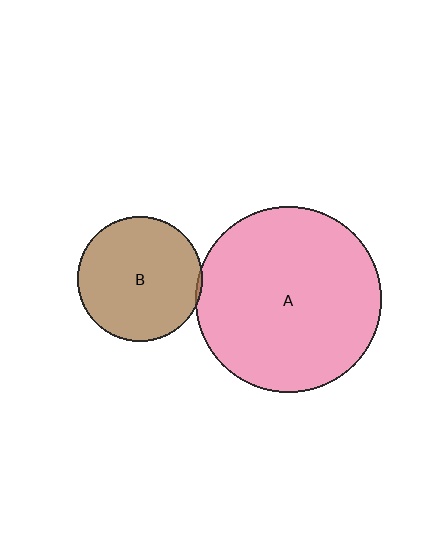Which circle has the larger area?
Circle A (pink).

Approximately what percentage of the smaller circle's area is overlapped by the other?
Approximately 5%.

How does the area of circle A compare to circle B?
Approximately 2.2 times.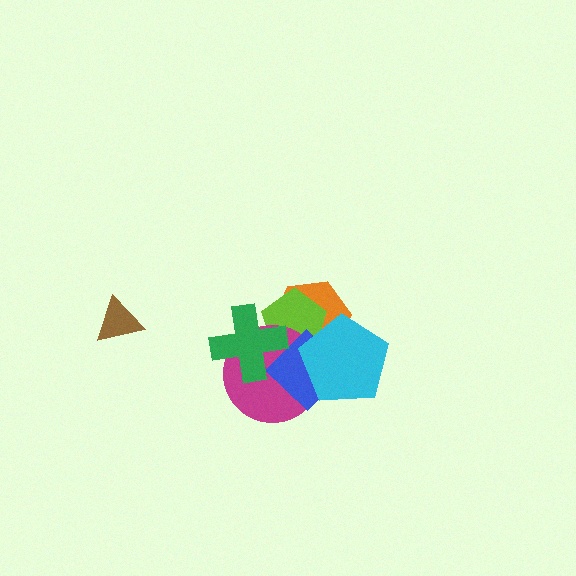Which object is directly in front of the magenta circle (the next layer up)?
The blue diamond is directly in front of the magenta circle.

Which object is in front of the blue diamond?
The cyan pentagon is in front of the blue diamond.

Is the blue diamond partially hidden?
Yes, it is partially covered by another shape.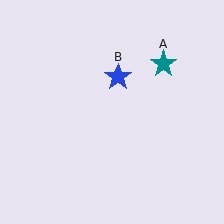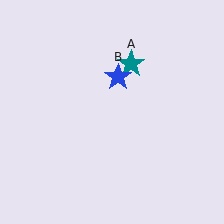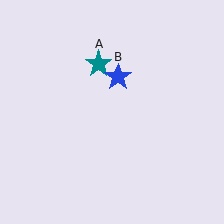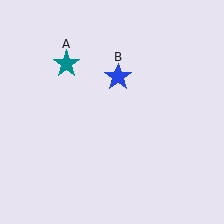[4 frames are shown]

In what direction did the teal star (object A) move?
The teal star (object A) moved left.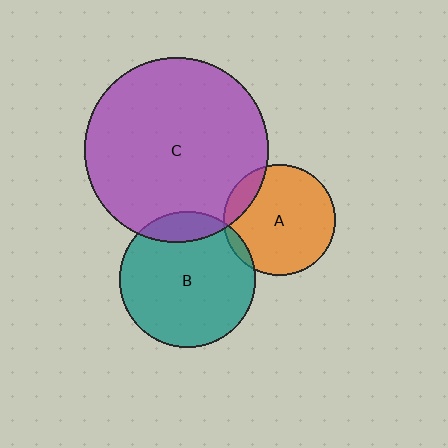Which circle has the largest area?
Circle C (purple).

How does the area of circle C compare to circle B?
Approximately 1.8 times.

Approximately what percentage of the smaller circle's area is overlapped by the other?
Approximately 15%.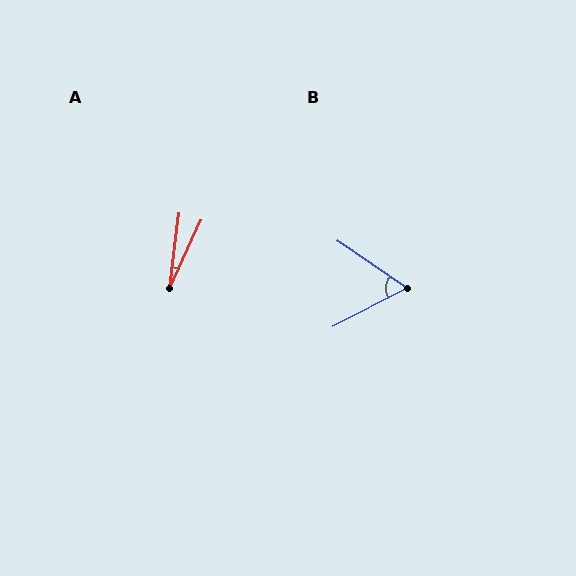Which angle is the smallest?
A, at approximately 17 degrees.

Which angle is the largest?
B, at approximately 62 degrees.